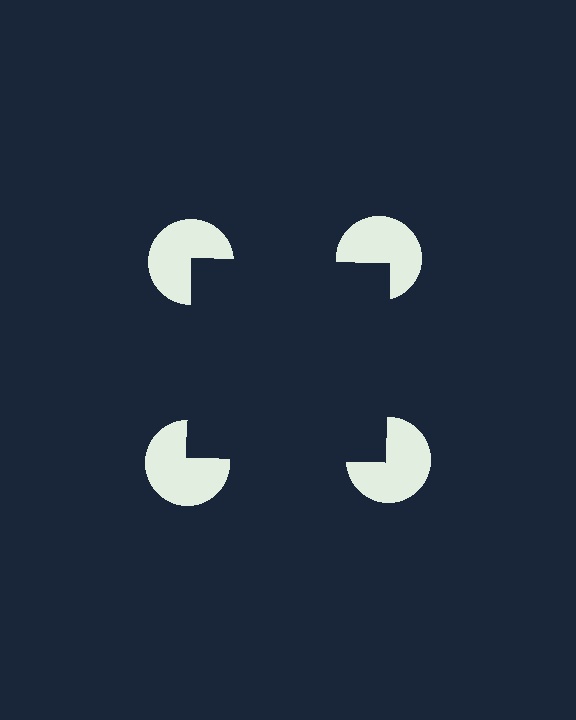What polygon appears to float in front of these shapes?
An illusory square — its edges are inferred from the aligned wedge cuts in the pac-man discs, not physically drawn.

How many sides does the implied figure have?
4 sides.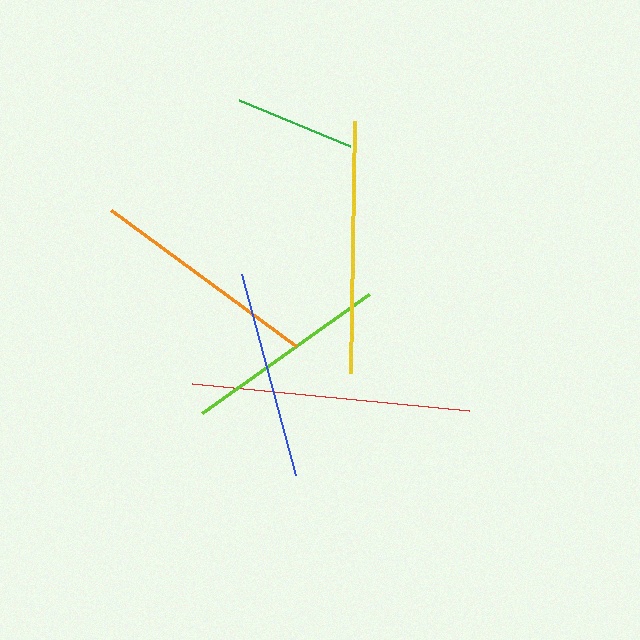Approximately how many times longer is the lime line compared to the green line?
The lime line is approximately 1.7 times the length of the green line.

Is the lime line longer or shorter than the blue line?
The blue line is longer than the lime line.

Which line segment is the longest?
The red line is the longest at approximately 279 pixels.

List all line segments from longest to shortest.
From longest to shortest: red, yellow, orange, blue, lime, green.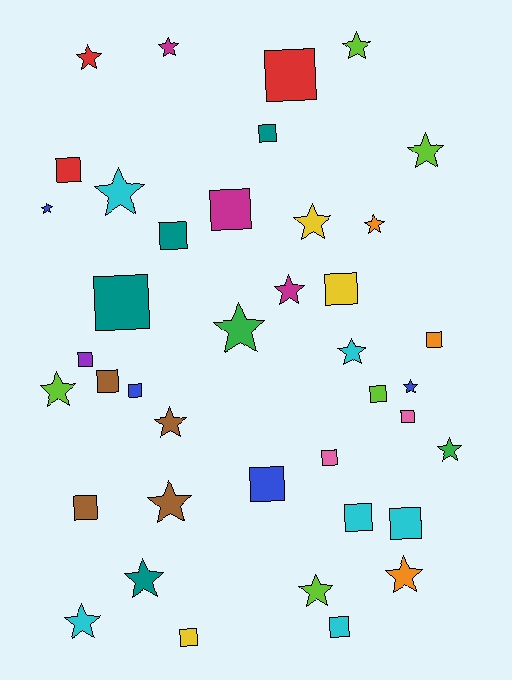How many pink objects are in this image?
There are 2 pink objects.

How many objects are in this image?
There are 40 objects.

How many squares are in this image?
There are 20 squares.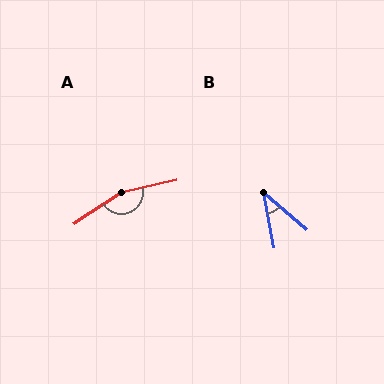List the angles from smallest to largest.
B (39°), A (159°).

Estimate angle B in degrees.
Approximately 39 degrees.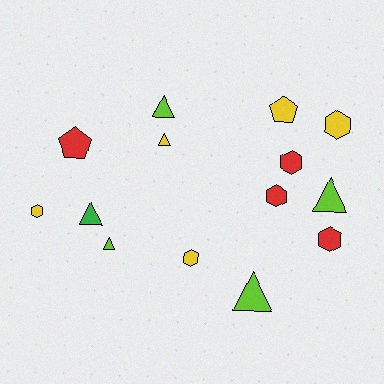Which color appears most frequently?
Yellow, with 5 objects.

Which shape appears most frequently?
Triangle, with 6 objects.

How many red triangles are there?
There are no red triangles.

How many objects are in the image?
There are 14 objects.